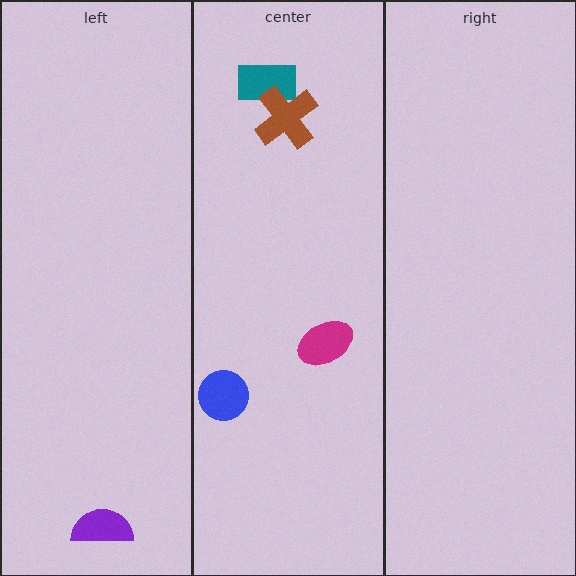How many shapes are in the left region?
1.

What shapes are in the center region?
The magenta ellipse, the blue circle, the teal rectangle, the brown cross.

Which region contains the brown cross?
The center region.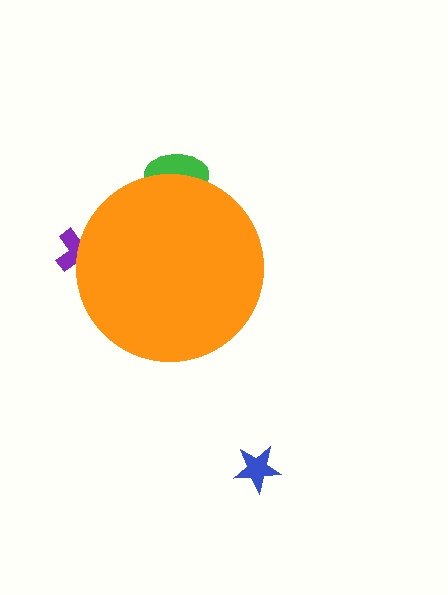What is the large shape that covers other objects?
An orange circle.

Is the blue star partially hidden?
No, the blue star is fully visible.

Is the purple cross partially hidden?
Yes, the purple cross is partially hidden behind the orange circle.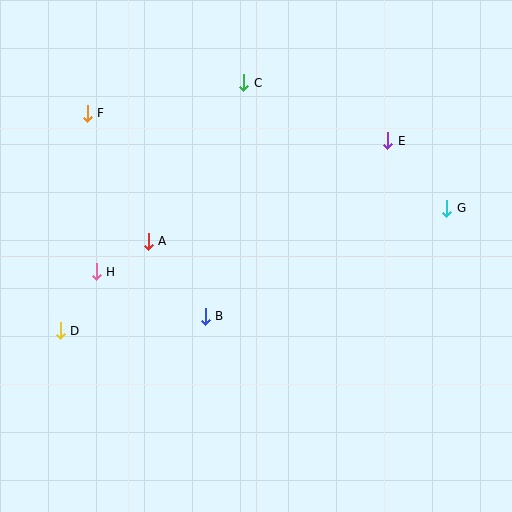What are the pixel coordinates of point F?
Point F is at (87, 113).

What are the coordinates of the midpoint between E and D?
The midpoint between E and D is at (224, 236).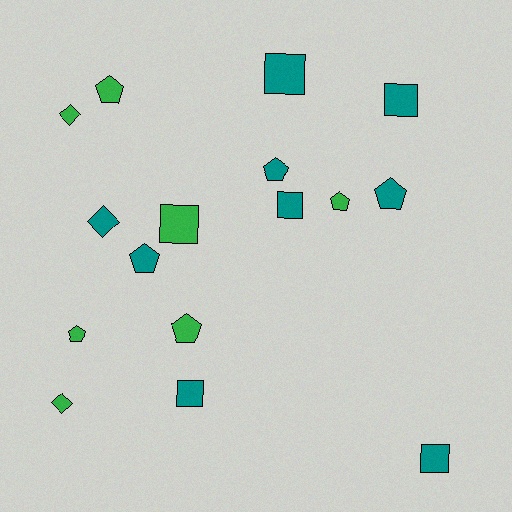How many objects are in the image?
There are 16 objects.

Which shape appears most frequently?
Pentagon, with 7 objects.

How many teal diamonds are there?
There is 1 teal diamond.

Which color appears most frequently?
Teal, with 9 objects.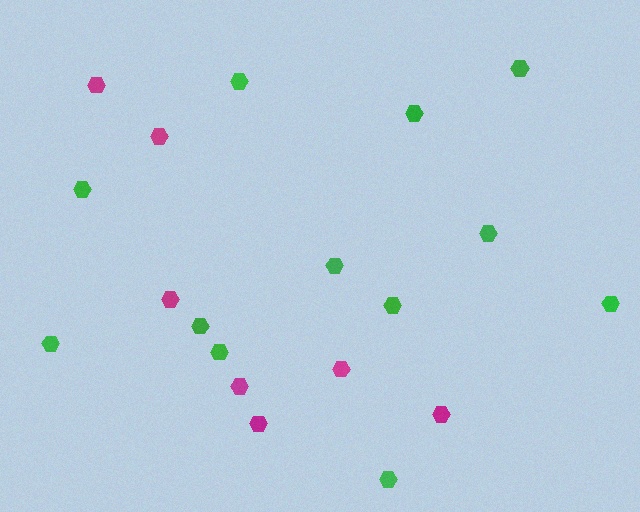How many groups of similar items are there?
There are 2 groups: one group of magenta hexagons (7) and one group of green hexagons (12).